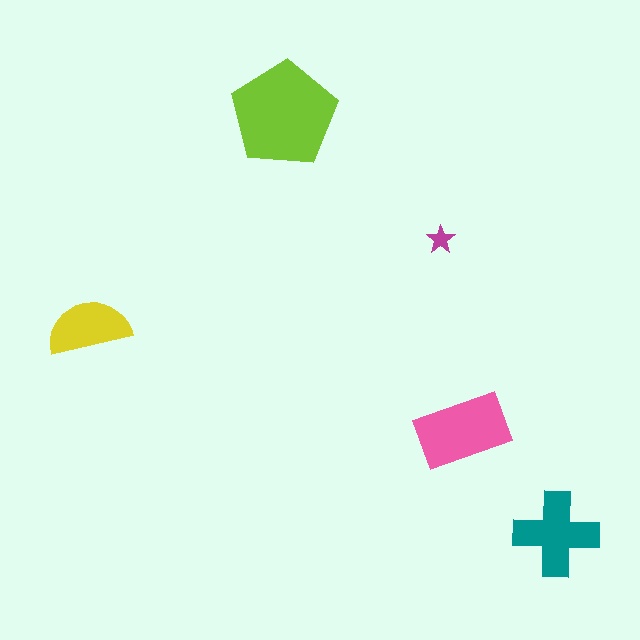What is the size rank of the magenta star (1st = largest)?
5th.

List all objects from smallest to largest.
The magenta star, the yellow semicircle, the teal cross, the pink rectangle, the lime pentagon.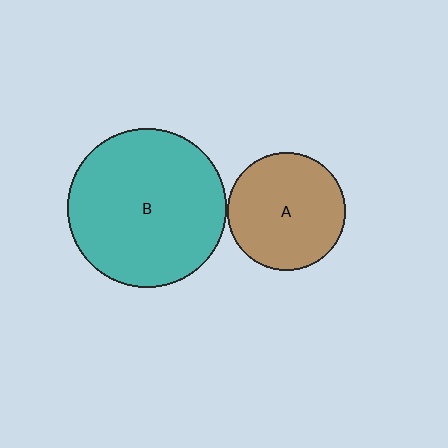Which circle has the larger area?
Circle B (teal).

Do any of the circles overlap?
No, none of the circles overlap.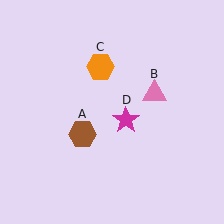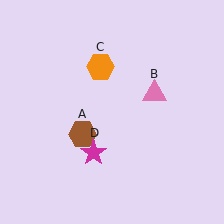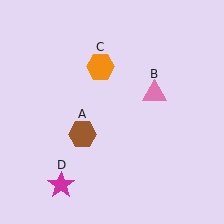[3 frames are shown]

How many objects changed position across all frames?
1 object changed position: magenta star (object D).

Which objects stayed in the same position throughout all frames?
Brown hexagon (object A) and pink triangle (object B) and orange hexagon (object C) remained stationary.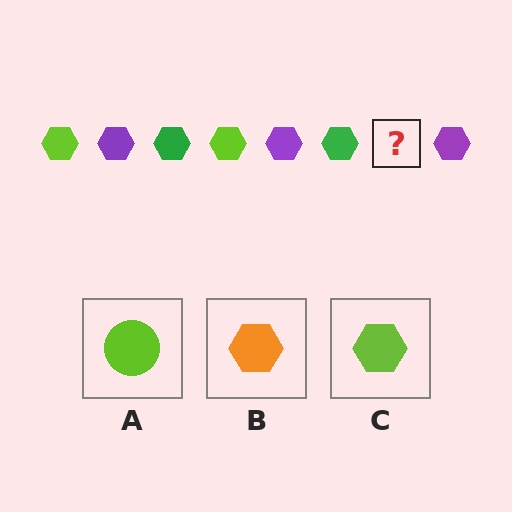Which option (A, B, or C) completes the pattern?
C.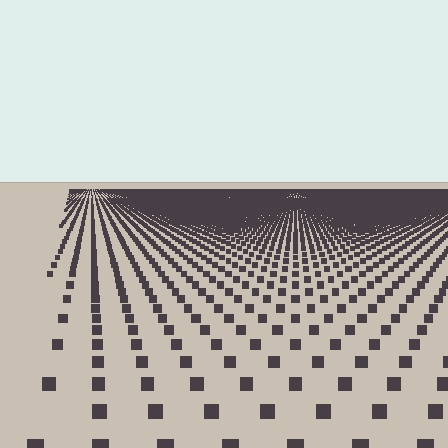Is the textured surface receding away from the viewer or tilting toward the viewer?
The surface is receding away from the viewer. Texture elements get smaller and denser toward the top.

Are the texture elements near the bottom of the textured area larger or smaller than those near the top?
Larger. Near the bottom, elements are closer to the viewer and appear at a bigger on-screen size.